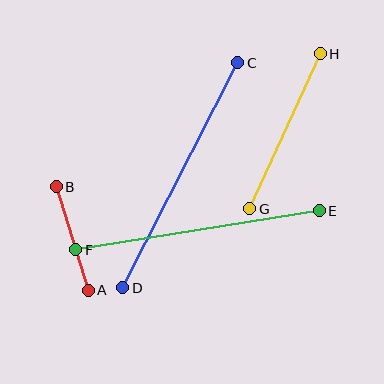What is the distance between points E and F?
The distance is approximately 246 pixels.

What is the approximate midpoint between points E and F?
The midpoint is at approximately (197, 230) pixels.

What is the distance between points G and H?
The distance is approximately 170 pixels.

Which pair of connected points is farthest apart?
Points C and D are farthest apart.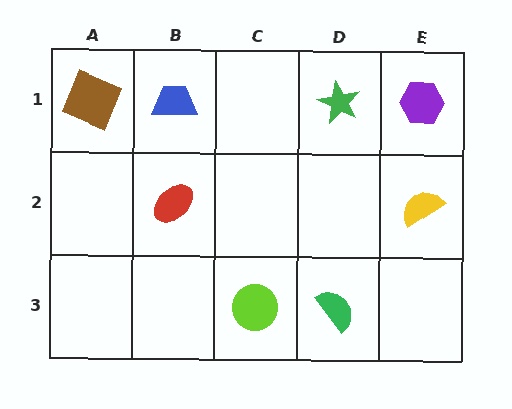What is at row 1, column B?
A blue trapezoid.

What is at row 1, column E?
A purple hexagon.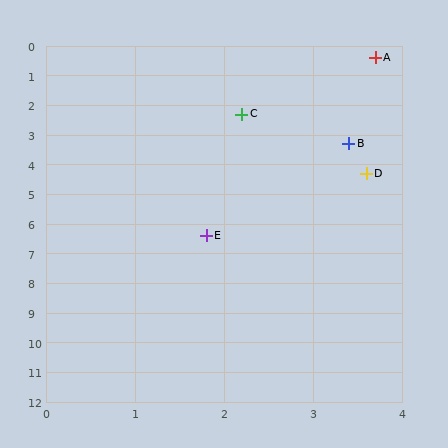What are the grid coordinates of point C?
Point C is at approximately (2.2, 2.3).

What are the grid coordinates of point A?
Point A is at approximately (3.7, 0.4).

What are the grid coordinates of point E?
Point E is at approximately (1.8, 6.4).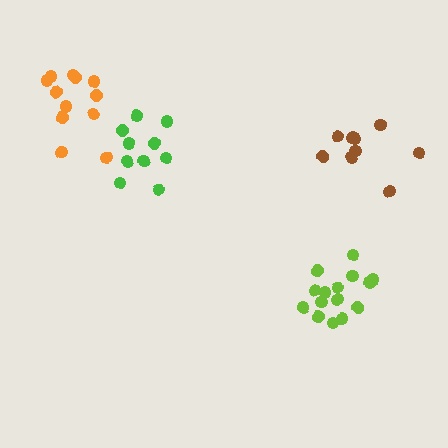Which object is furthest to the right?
The brown cluster is rightmost.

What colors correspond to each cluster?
The clusters are colored: lime, green, brown, orange.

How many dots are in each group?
Group 1: 15 dots, Group 2: 10 dots, Group 3: 10 dots, Group 4: 12 dots (47 total).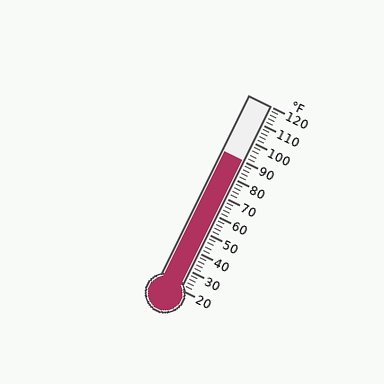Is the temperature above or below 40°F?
The temperature is above 40°F.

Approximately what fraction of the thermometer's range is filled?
The thermometer is filled to approximately 70% of its range.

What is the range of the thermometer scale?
The thermometer scale ranges from 20°F to 120°F.